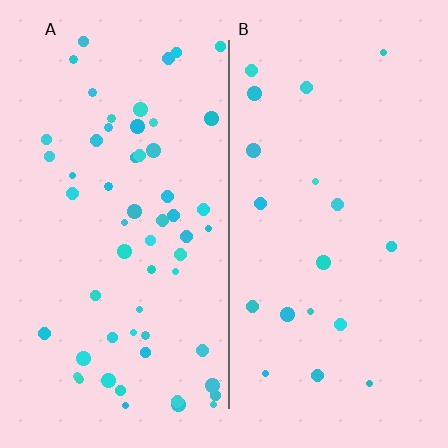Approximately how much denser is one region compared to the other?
Approximately 3.0× — region A over region B.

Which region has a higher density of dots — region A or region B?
A (the left).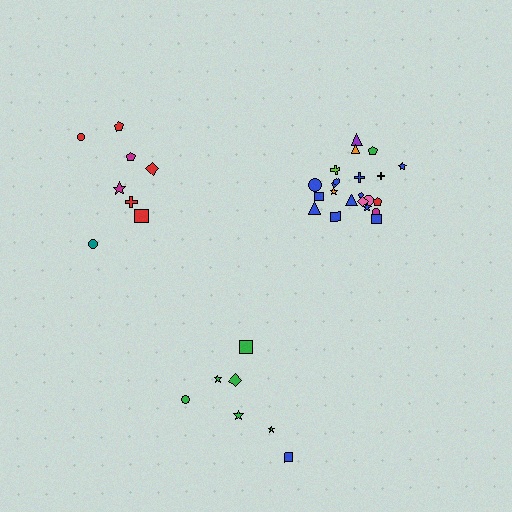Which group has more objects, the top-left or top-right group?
The top-right group.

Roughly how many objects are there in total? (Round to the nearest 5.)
Roughly 35 objects in total.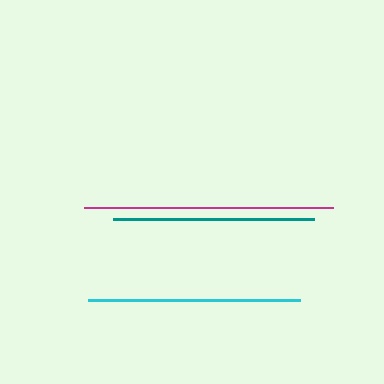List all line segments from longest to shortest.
From longest to shortest: magenta, cyan, teal.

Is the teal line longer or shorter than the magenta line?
The magenta line is longer than the teal line.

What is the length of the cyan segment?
The cyan segment is approximately 212 pixels long.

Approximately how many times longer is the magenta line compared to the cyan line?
The magenta line is approximately 1.2 times the length of the cyan line.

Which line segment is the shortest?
The teal line is the shortest at approximately 201 pixels.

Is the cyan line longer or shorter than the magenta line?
The magenta line is longer than the cyan line.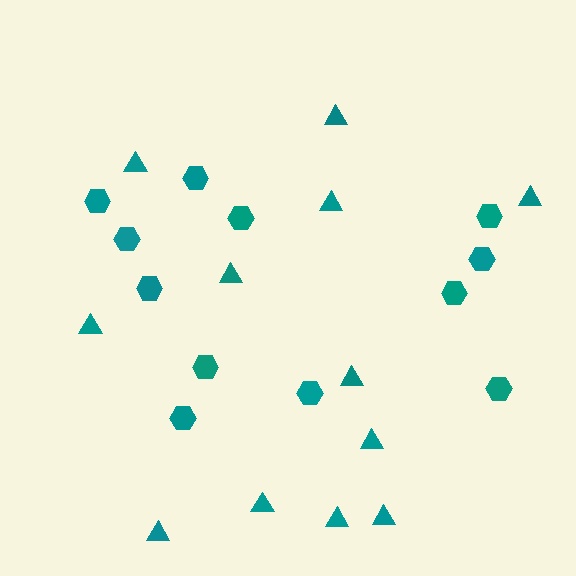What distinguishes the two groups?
There are 2 groups: one group of triangles (12) and one group of hexagons (12).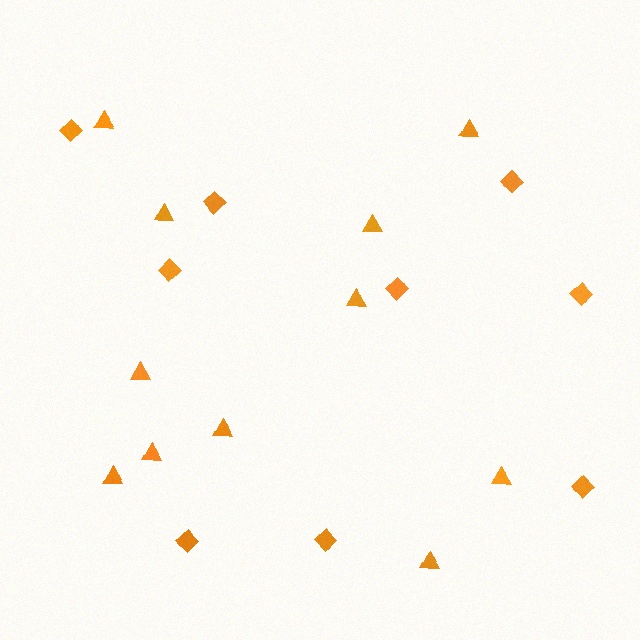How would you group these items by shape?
There are 2 groups: one group of triangles (11) and one group of diamonds (9).